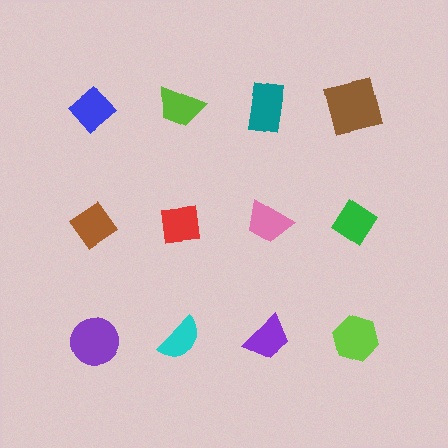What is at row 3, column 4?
A lime hexagon.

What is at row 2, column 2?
A red square.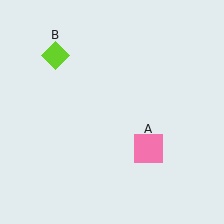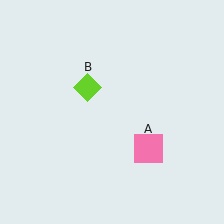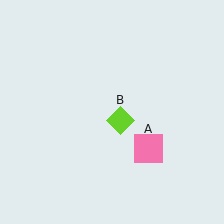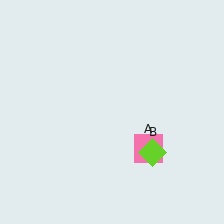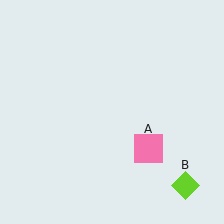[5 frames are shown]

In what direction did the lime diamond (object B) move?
The lime diamond (object B) moved down and to the right.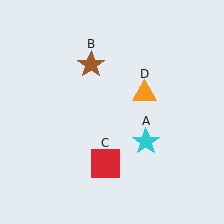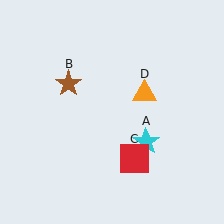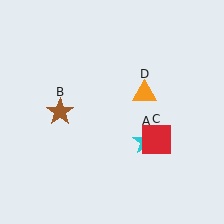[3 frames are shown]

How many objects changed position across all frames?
2 objects changed position: brown star (object B), red square (object C).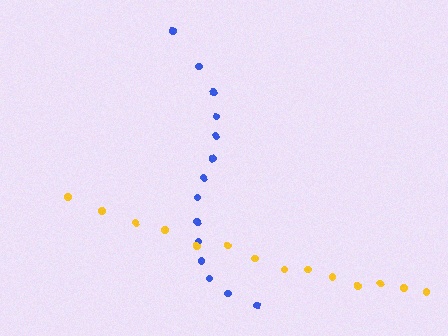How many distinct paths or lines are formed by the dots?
There are 2 distinct paths.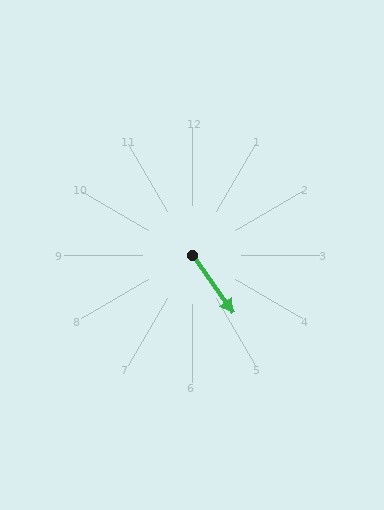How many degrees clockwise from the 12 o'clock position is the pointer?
Approximately 144 degrees.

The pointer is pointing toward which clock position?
Roughly 5 o'clock.